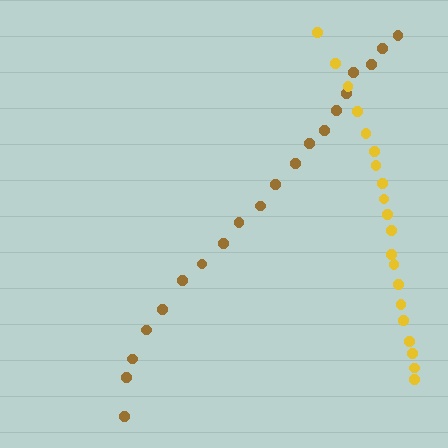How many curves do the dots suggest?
There are 2 distinct paths.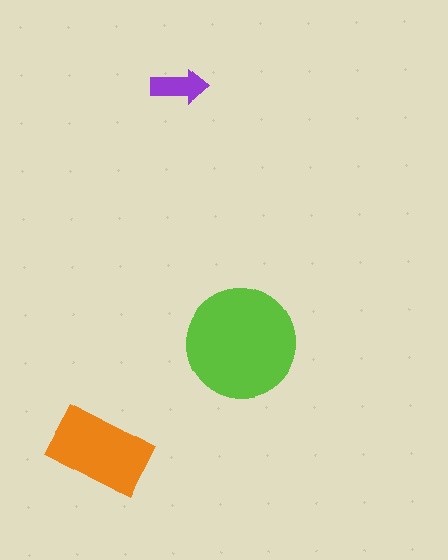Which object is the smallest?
The purple arrow.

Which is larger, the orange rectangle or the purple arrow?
The orange rectangle.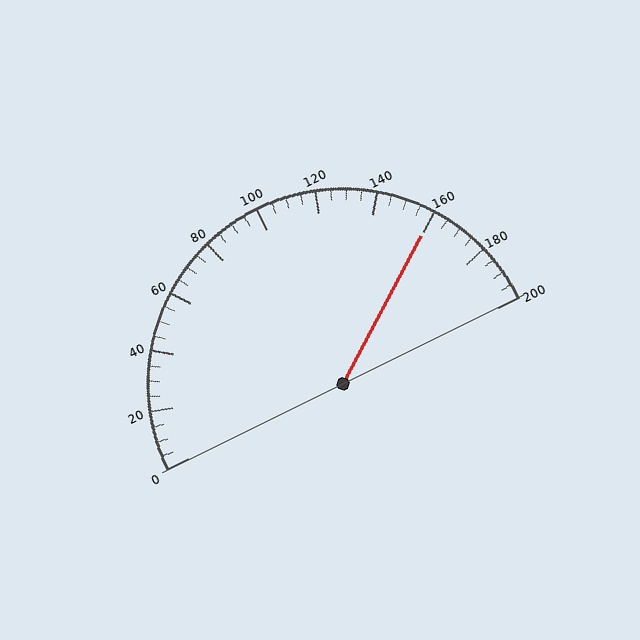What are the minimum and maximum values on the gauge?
The gauge ranges from 0 to 200.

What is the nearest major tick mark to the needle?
The nearest major tick mark is 160.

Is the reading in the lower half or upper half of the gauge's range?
The reading is in the upper half of the range (0 to 200).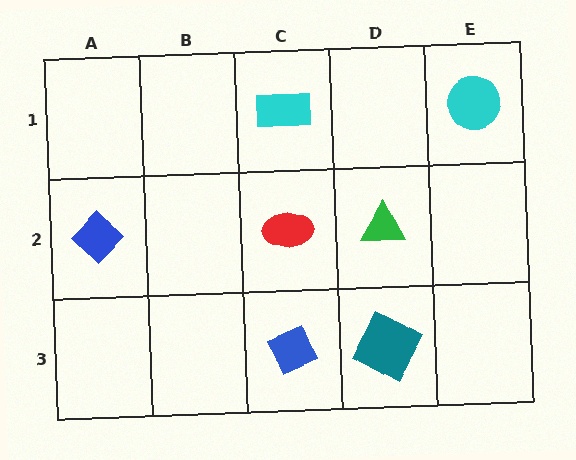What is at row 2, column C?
A red ellipse.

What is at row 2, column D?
A green triangle.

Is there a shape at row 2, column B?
No, that cell is empty.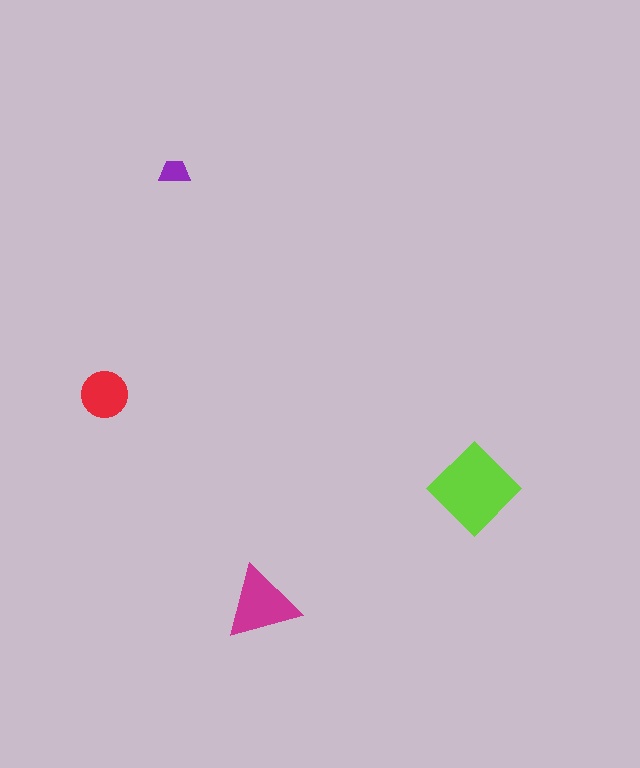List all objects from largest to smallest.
The lime diamond, the magenta triangle, the red circle, the purple trapezoid.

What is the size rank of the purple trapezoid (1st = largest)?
4th.